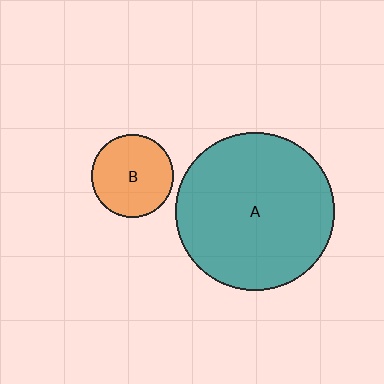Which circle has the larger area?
Circle A (teal).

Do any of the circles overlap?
No, none of the circles overlap.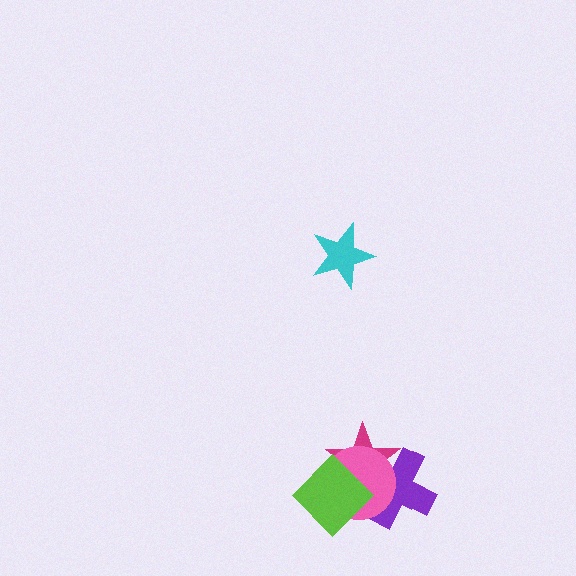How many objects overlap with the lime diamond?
3 objects overlap with the lime diamond.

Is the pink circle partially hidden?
Yes, it is partially covered by another shape.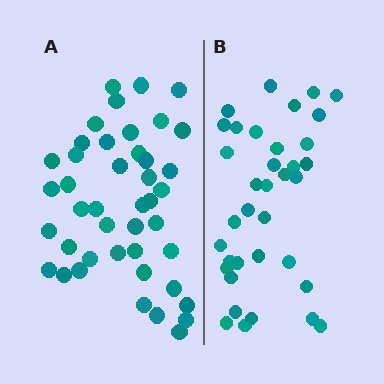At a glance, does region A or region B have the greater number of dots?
Region A (the left region) has more dots.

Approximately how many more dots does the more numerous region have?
Region A has roughly 8 or so more dots than region B.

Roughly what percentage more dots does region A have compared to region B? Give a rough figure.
About 20% more.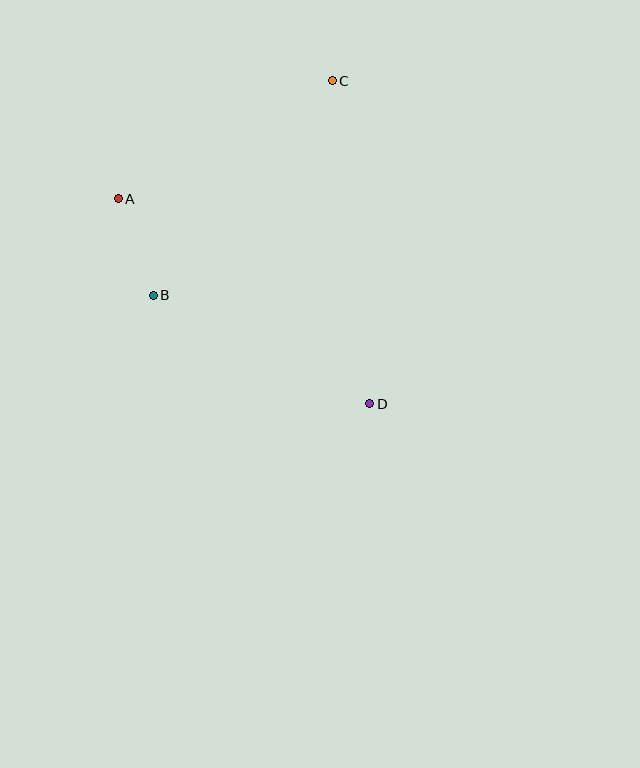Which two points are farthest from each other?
Points C and D are farthest from each other.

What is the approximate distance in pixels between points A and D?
The distance between A and D is approximately 324 pixels.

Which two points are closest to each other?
Points A and B are closest to each other.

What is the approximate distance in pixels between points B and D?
The distance between B and D is approximately 242 pixels.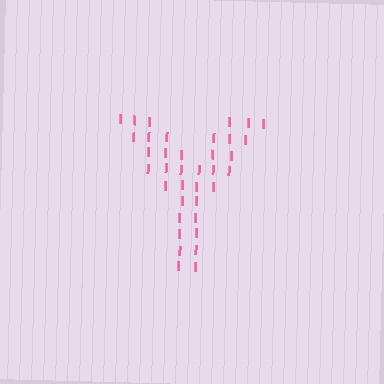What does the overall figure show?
The overall figure shows the letter Y.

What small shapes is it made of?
It is made of small letter I's.